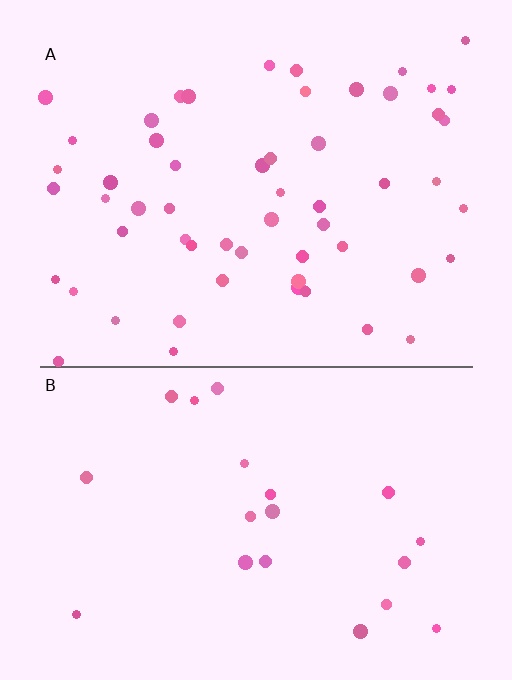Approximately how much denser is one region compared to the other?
Approximately 2.7× — region A over region B.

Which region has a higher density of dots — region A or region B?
A (the top).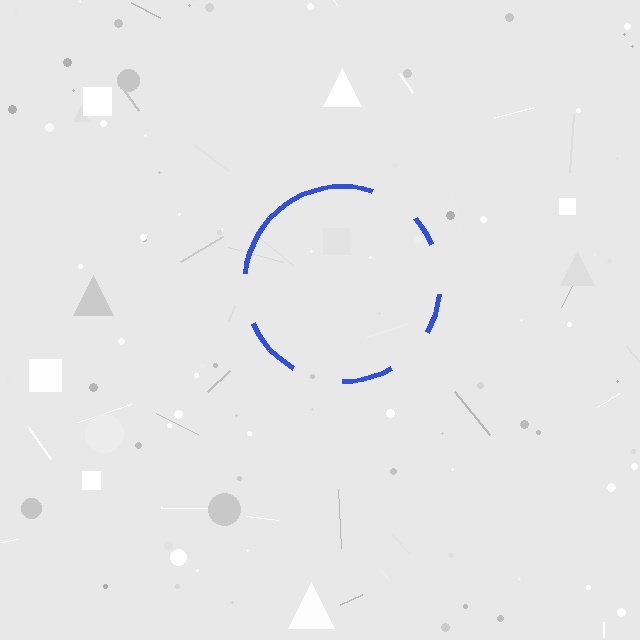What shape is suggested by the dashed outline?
The dashed outline suggests a circle.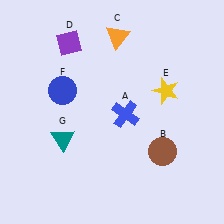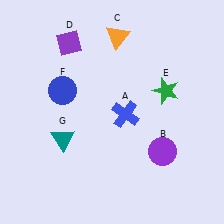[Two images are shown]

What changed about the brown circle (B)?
In Image 1, B is brown. In Image 2, it changed to purple.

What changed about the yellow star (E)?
In Image 1, E is yellow. In Image 2, it changed to green.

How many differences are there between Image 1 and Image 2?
There are 2 differences between the two images.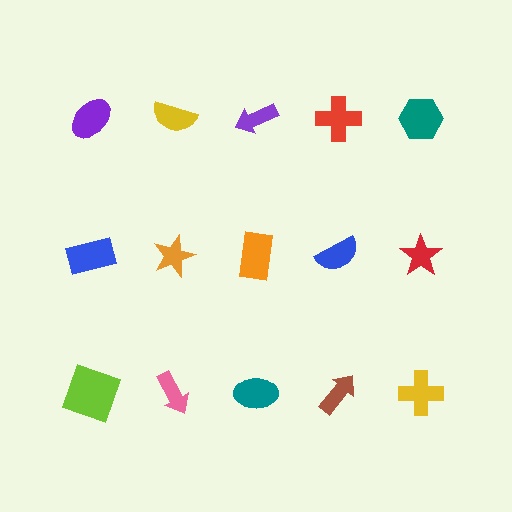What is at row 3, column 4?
A brown arrow.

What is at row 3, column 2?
A pink arrow.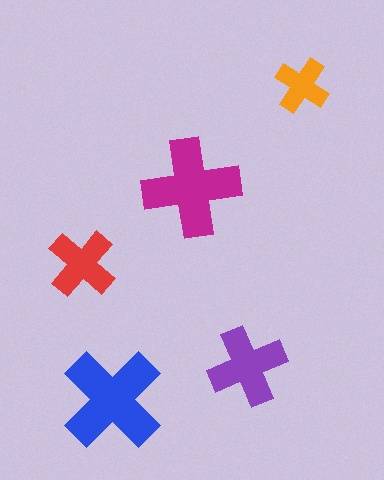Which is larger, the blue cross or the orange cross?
The blue one.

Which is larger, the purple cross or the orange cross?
The purple one.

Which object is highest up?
The orange cross is topmost.